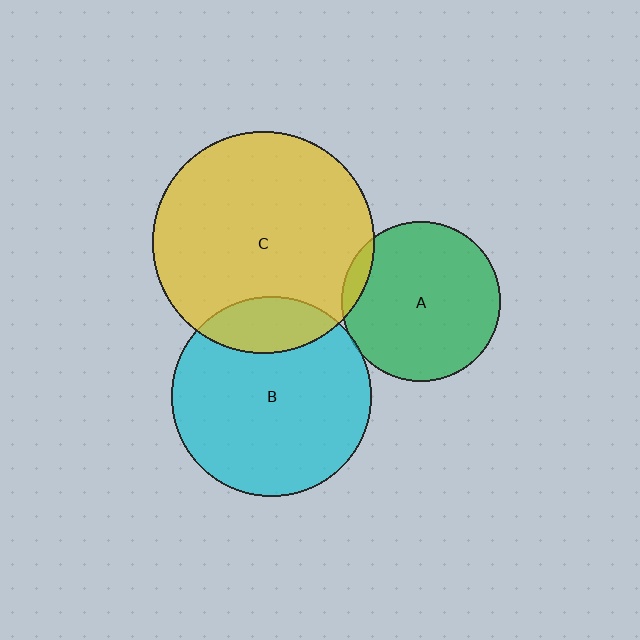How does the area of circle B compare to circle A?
Approximately 1.6 times.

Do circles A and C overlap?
Yes.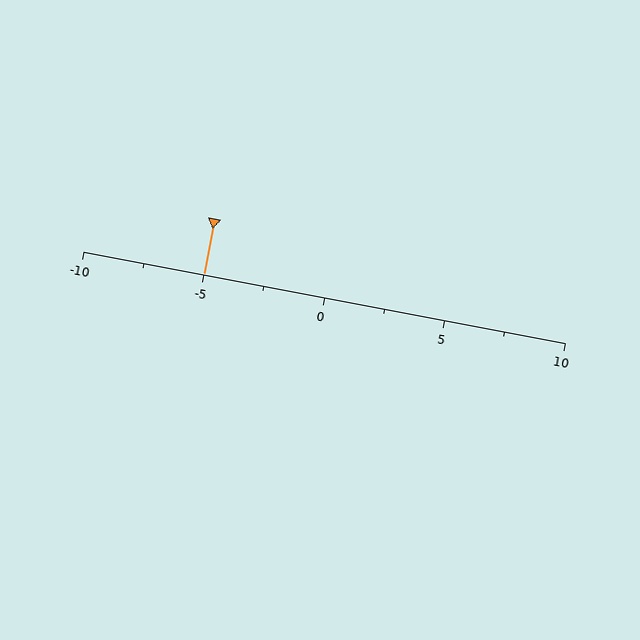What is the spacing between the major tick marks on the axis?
The major ticks are spaced 5 apart.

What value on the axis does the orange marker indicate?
The marker indicates approximately -5.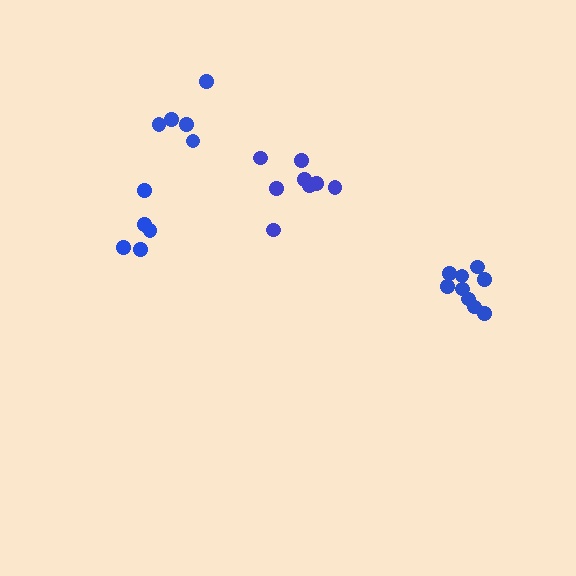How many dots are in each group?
Group 1: 6 dots, Group 2: 8 dots, Group 3: 9 dots, Group 4: 5 dots (28 total).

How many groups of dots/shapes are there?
There are 4 groups.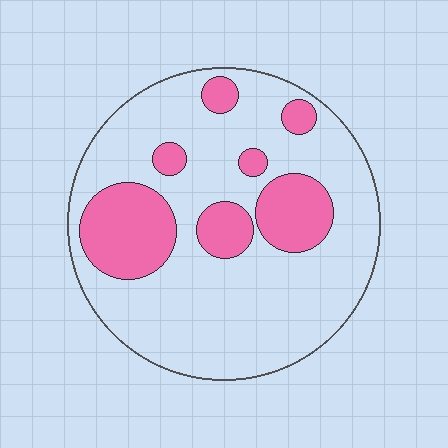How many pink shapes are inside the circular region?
7.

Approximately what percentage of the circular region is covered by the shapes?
Approximately 25%.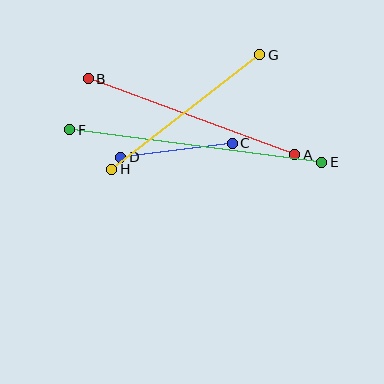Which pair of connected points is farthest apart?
Points E and F are farthest apart.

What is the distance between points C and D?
The distance is approximately 112 pixels.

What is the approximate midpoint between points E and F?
The midpoint is at approximately (196, 146) pixels.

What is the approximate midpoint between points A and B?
The midpoint is at approximately (191, 117) pixels.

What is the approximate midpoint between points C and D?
The midpoint is at approximately (176, 150) pixels.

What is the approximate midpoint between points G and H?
The midpoint is at approximately (186, 112) pixels.